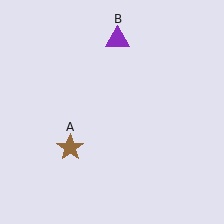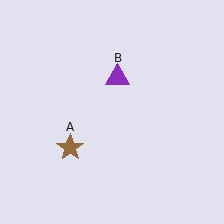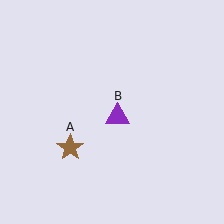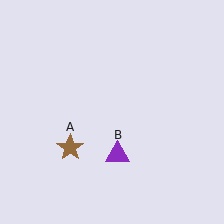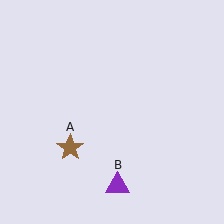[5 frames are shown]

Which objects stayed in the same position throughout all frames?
Brown star (object A) remained stationary.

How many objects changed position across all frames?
1 object changed position: purple triangle (object B).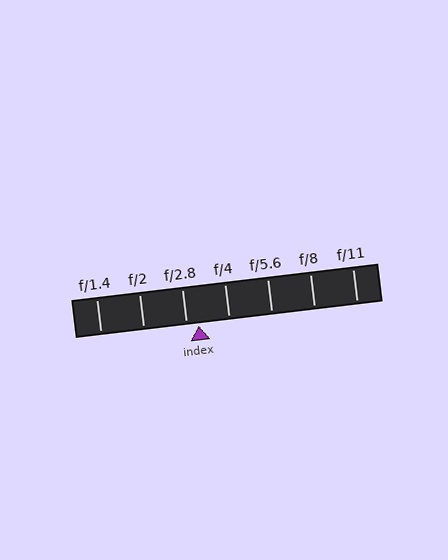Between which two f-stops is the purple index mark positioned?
The index mark is between f/2.8 and f/4.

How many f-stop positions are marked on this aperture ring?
There are 7 f-stop positions marked.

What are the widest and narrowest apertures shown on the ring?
The widest aperture shown is f/1.4 and the narrowest is f/11.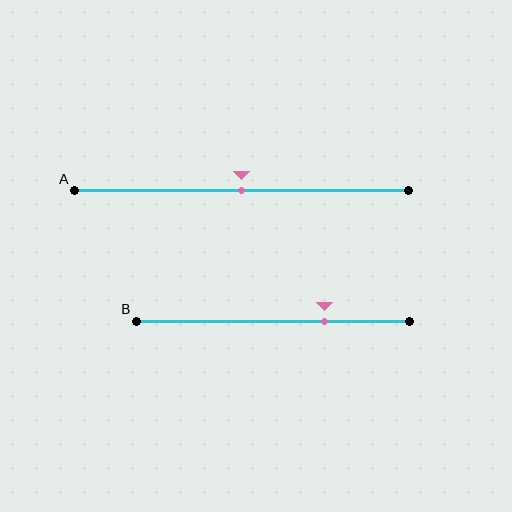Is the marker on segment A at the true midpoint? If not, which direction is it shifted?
Yes, the marker on segment A is at the true midpoint.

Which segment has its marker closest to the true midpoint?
Segment A has its marker closest to the true midpoint.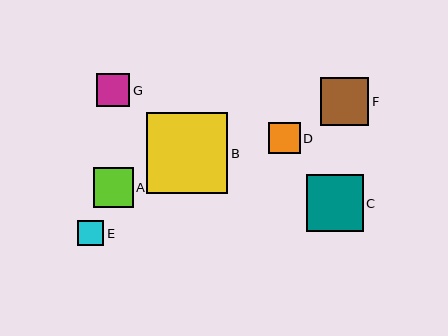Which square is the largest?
Square B is the largest with a size of approximately 81 pixels.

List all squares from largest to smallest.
From largest to smallest: B, C, F, A, G, D, E.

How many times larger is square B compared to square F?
Square B is approximately 1.7 times the size of square F.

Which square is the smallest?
Square E is the smallest with a size of approximately 26 pixels.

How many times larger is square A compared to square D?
Square A is approximately 1.3 times the size of square D.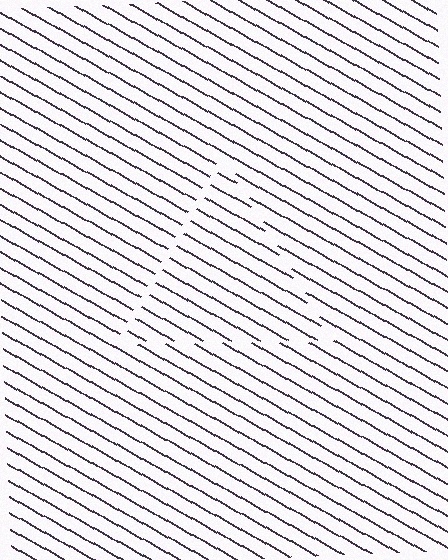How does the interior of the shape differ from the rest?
The interior of the shape contains the same grating, shifted by half a period — the contour is defined by the phase discontinuity where line-ends from the inner and outer gratings abut.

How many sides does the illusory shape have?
3 sides — the line-ends trace a triangle.